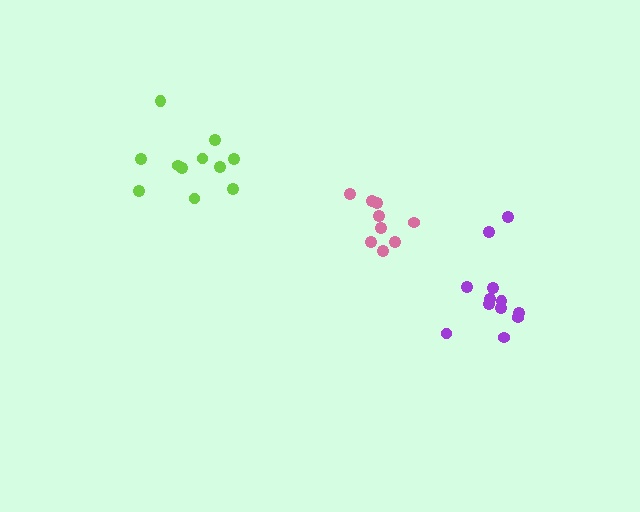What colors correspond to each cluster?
The clusters are colored: lime, pink, purple.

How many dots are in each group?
Group 1: 11 dots, Group 2: 9 dots, Group 3: 12 dots (32 total).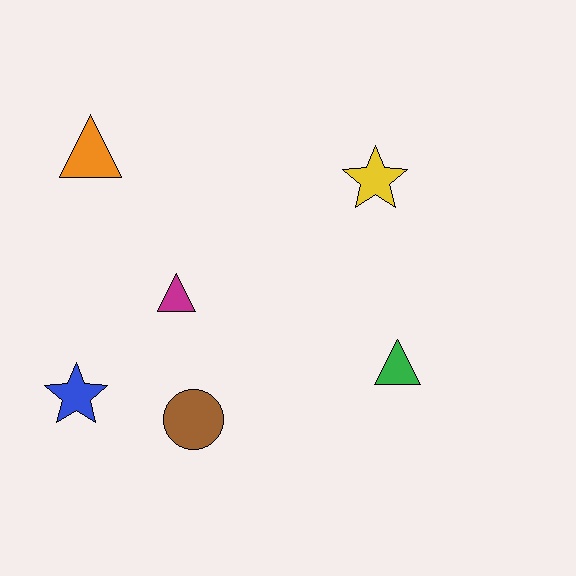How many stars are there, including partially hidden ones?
There are 2 stars.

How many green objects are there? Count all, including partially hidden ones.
There is 1 green object.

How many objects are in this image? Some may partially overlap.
There are 6 objects.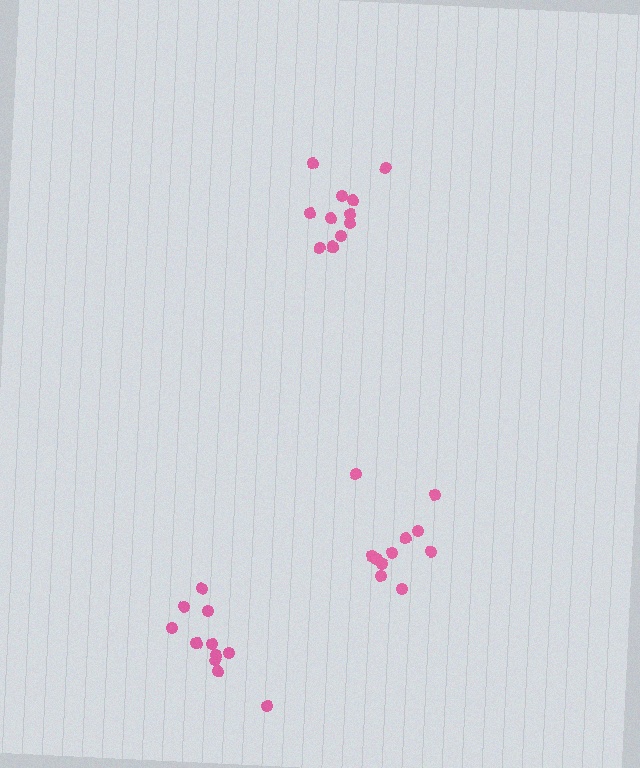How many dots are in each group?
Group 1: 11 dots, Group 2: 11 dots, Group 3: 11 dots (33 total).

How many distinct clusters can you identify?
There are 3 distinct clusters.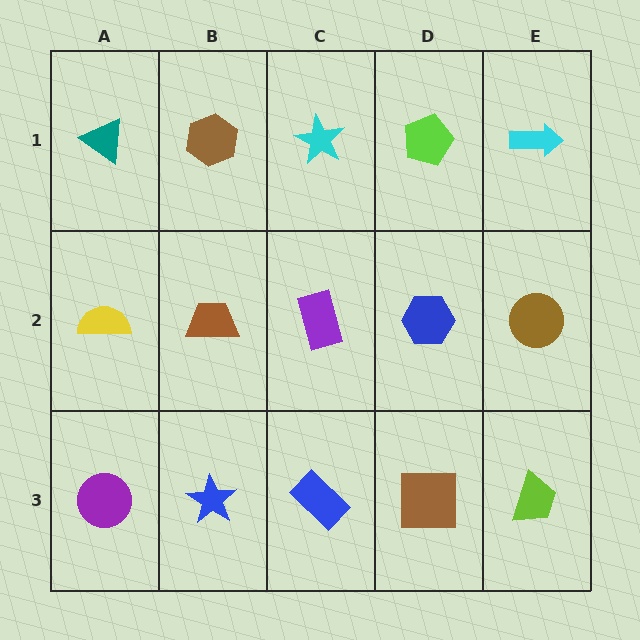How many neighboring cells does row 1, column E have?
2.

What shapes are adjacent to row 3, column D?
A blue hexagon (row 2, column D), a blue rectangle (row 3, column C), a lime trapezoid (row 3, column E).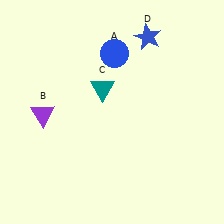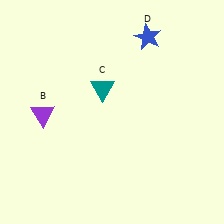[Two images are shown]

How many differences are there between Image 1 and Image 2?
There is 1 difference between the two images.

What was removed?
The blue circle (A) was removed in Image 2.